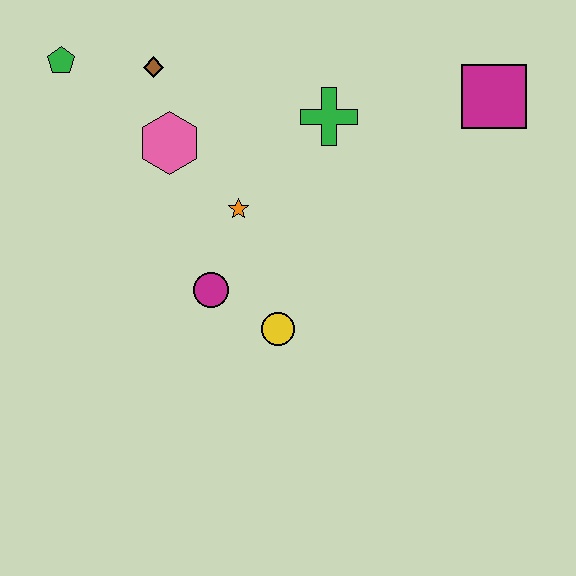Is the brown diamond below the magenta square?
No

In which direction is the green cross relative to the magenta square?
The green cross is to the left of the magenta square.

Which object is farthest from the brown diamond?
The magenta square is farthest from the brown diamond.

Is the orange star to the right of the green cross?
No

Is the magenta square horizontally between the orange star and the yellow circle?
No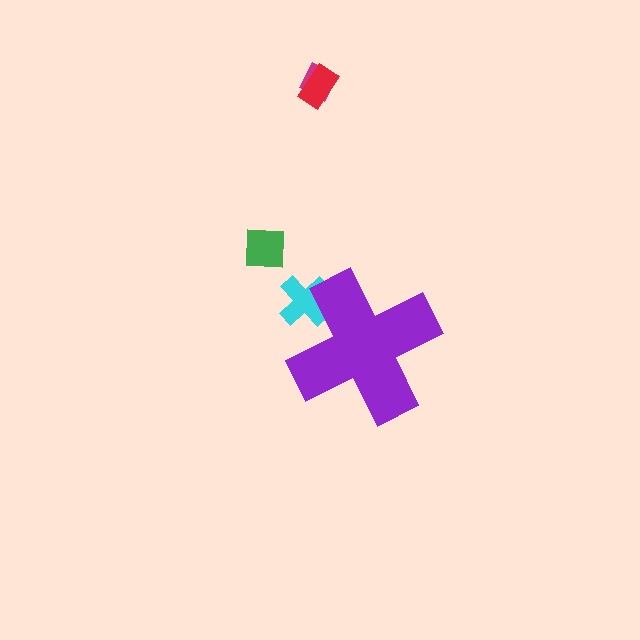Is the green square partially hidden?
No, the green square is fully visible.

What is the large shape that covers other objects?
A purple cross.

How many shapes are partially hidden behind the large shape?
1 shape is partially hidden.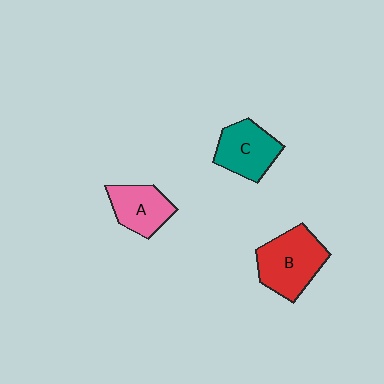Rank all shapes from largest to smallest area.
From largest to smallest: B (red), C (teal), A (pink).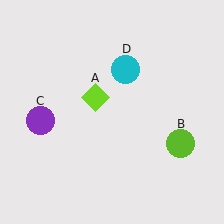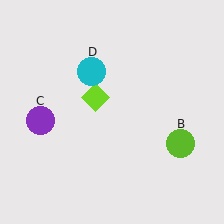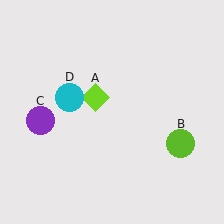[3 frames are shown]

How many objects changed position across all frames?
1 object changed position: cyan circle (object D).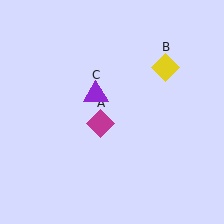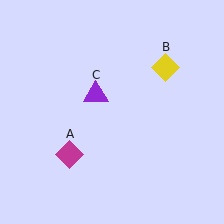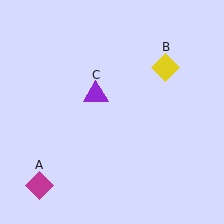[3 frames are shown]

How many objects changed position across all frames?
1 object changed position: magenta diamond (object A).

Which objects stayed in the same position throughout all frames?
Yellow diamond (object B) and purple triangle (object C) remained stationary.